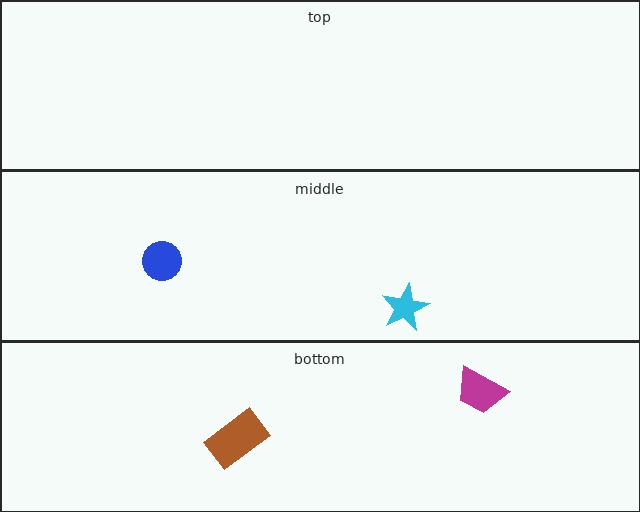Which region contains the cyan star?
The middle region.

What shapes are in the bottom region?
The brown rectangle, the magenta trapezoid.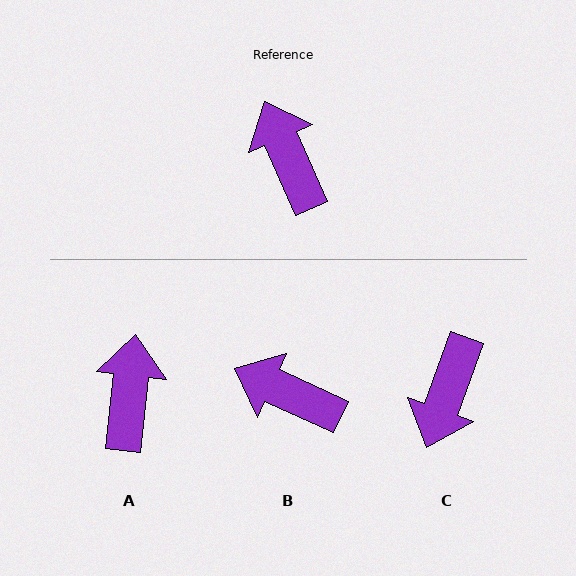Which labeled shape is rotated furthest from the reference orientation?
C, about 136 degrees away.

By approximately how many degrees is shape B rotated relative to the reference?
Approximately 42 degrees counter-clockwise.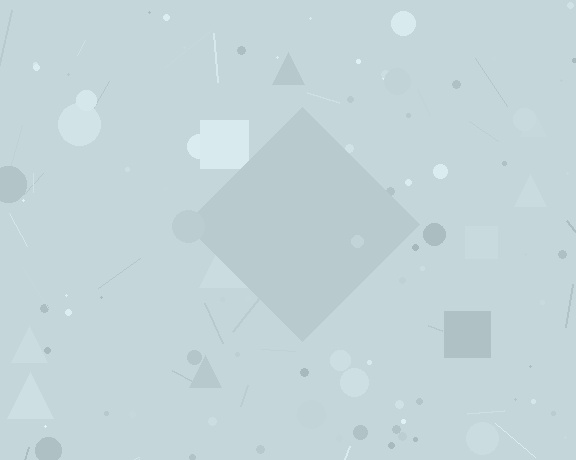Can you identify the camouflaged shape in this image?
The camouflaged shape is a diamond.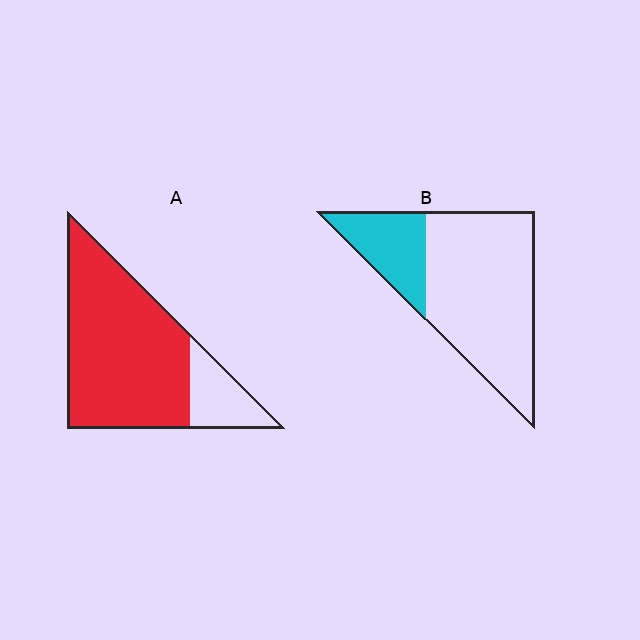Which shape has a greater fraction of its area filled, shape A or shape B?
Shape A.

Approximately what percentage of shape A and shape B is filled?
A is approximately 80% and B is approximately 25%.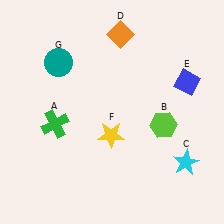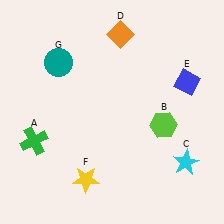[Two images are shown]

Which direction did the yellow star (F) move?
The yellow star (F) moved down.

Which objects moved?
The objects that moved are: the green cross (A), the yellow star (F).